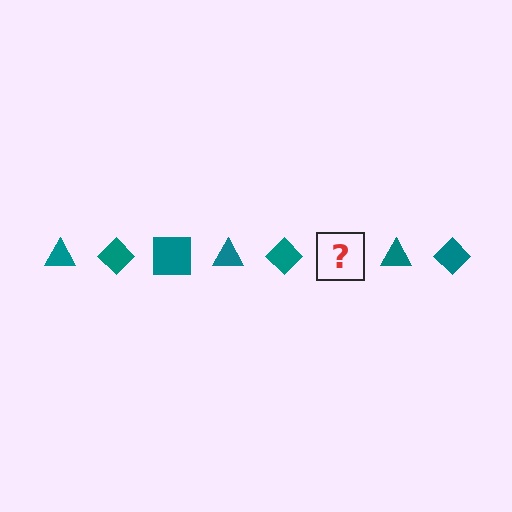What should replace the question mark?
The question mark should be replaced with a teal square.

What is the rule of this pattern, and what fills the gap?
The rule is that the pattern cycles through triangle, diamond, square shapes in teal. The gap should be filled with a teal square.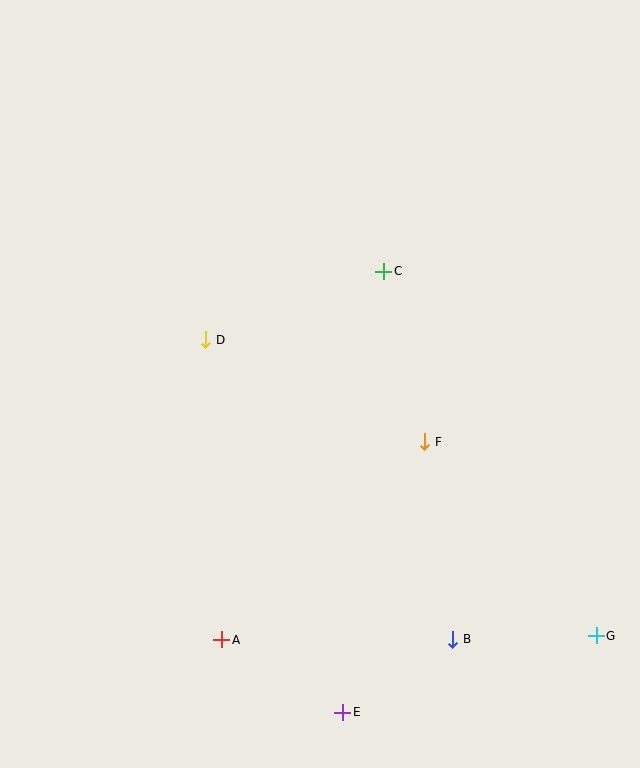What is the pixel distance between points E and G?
The distance between E and G is 265 pixels.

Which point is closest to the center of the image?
Point F at (425, 442) is closest to the center.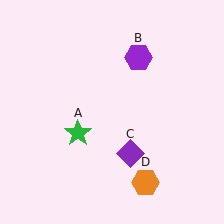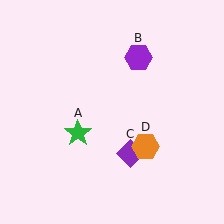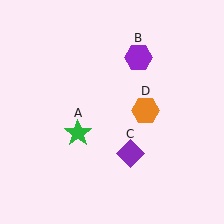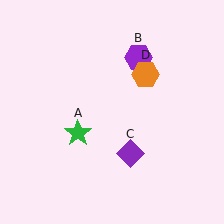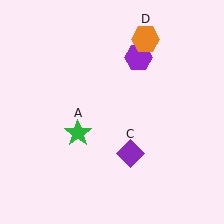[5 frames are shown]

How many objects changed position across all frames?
1 object changed position: orange hexagon (object D).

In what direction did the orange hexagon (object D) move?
The orange hexagon (object D) moved up.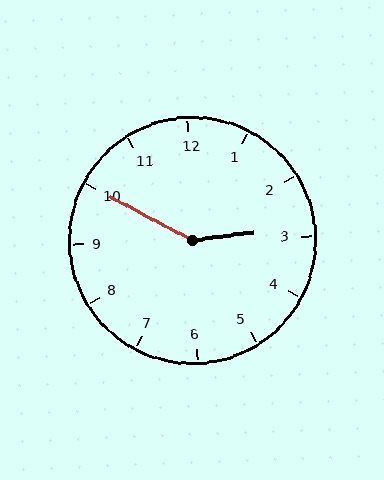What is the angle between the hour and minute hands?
Approximately 145 degrees.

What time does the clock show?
2:50.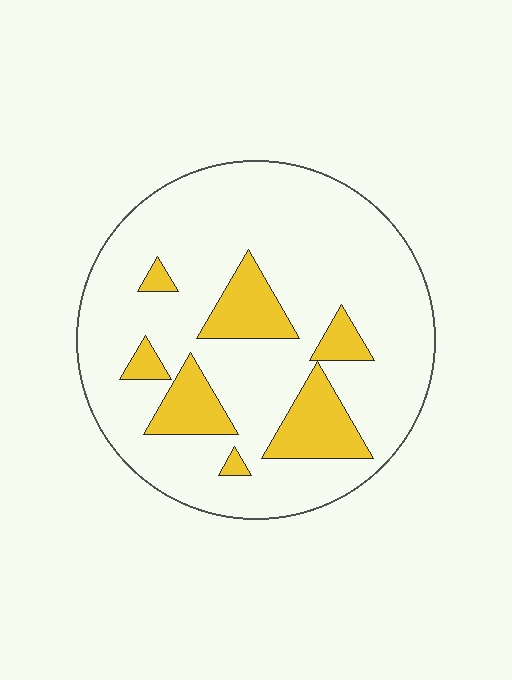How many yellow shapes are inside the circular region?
7.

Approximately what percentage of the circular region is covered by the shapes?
Approximately 20%.